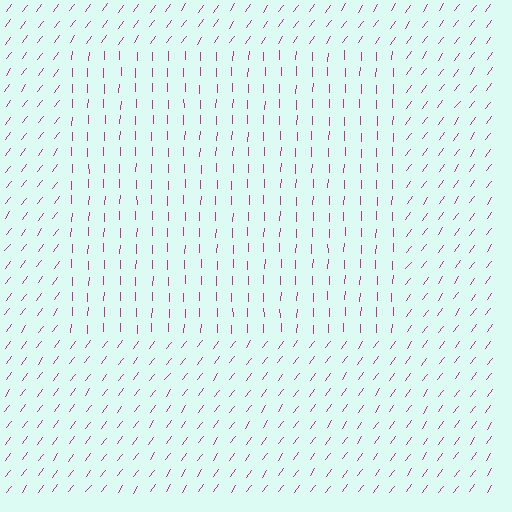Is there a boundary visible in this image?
Yes, there is a texture boundary formed by a change in line orientation.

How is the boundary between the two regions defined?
The boundary is defined purely by a change in line orientation (approximately 34 degrees difference). All lines are the same color and thickness.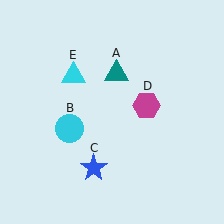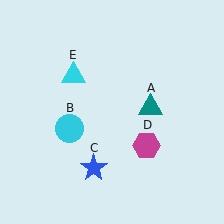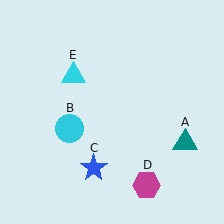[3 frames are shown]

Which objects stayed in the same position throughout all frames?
Cyan circle (object B) and blue star (object C) and cyan triangle (object E) remained stationary.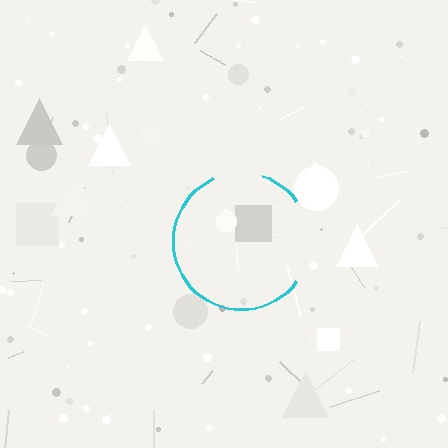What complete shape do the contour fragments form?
The contour fragments form a circle.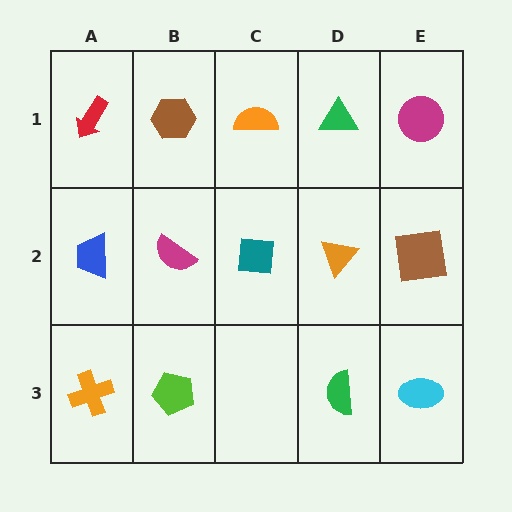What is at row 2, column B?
A magenta semicircle.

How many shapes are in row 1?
5 shapes.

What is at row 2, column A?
A blue trapezoid.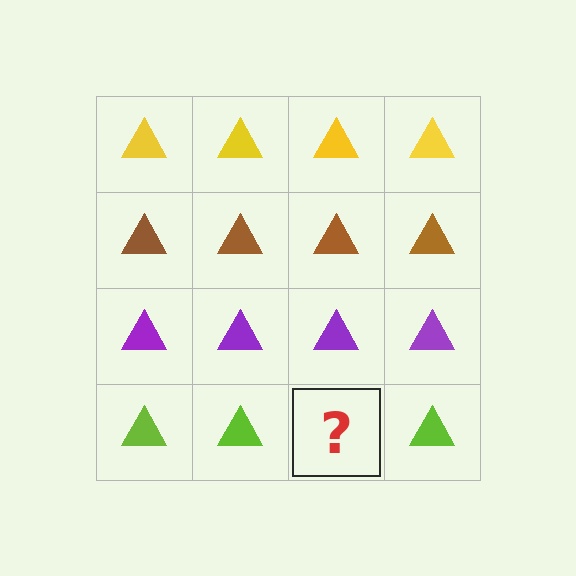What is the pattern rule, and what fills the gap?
The rule is that each row has a consistent color. The gap should be filled with a lime triangle.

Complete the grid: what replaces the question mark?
The question mark should be replaced with a lime triangle.